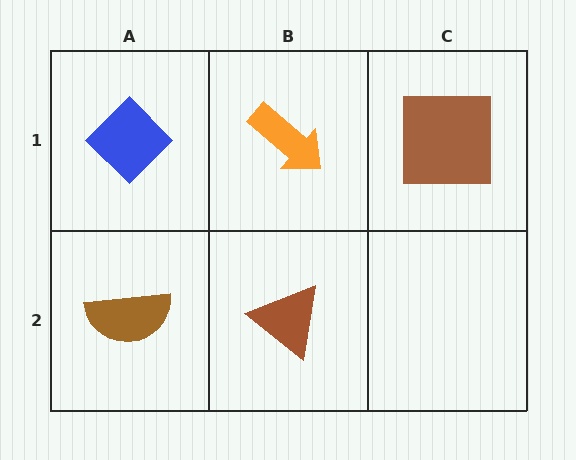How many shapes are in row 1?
3 shapes.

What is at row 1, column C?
A brown square.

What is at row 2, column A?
A brown semicircle.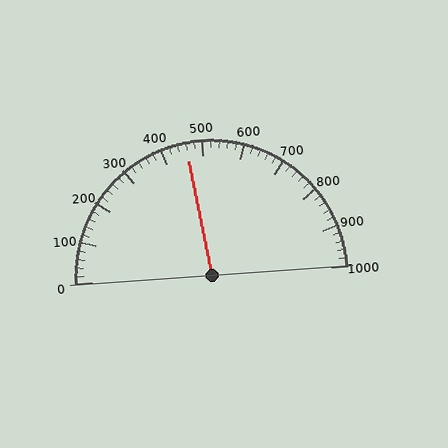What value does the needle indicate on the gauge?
The needle indicates approximately 460.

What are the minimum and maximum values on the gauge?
The gauge ranges from 0 to 1000.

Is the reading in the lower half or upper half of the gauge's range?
The reading is in the lower half of the range (0 to 1000).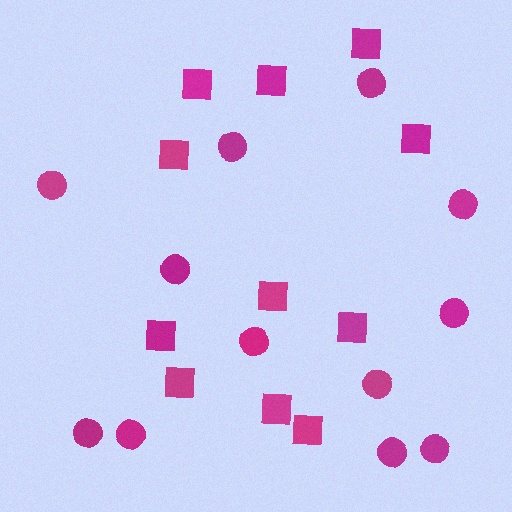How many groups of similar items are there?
There are 2 groups: one group of squares (11) and one group of circles (12).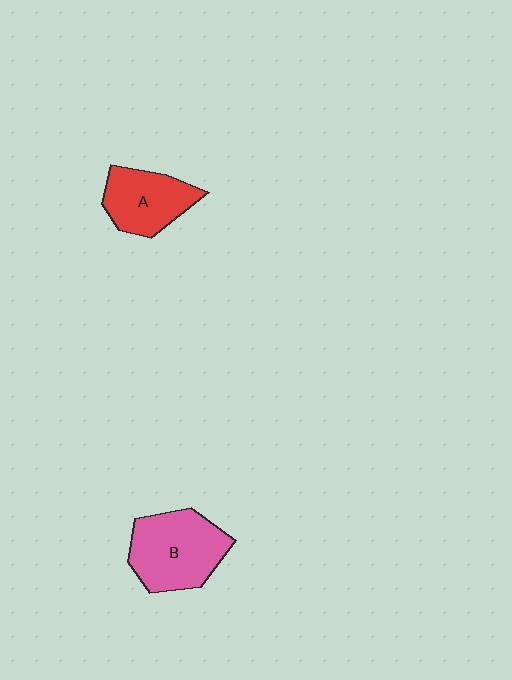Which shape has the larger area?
Shape B (pink).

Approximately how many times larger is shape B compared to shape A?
Approximately 1.3 times.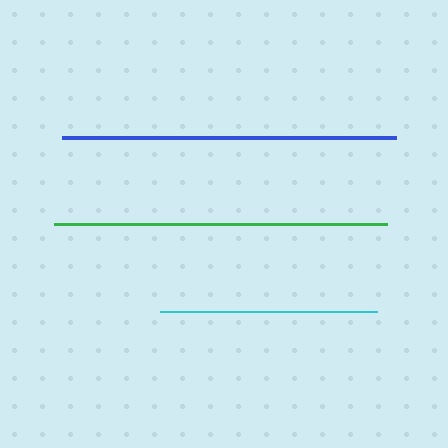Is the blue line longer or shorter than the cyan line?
The blue line is longer than the cyan line.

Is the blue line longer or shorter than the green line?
The blue line is longer than the green line.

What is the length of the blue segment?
The blue segment is approximately 334 pixels long.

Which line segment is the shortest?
The cyan line is the shortest at approximately 217 pixels.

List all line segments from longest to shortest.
From longest to shortest: blue, green, cyan.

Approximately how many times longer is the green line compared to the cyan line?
The green line is approximately 1.5 times the length of the cyan line.